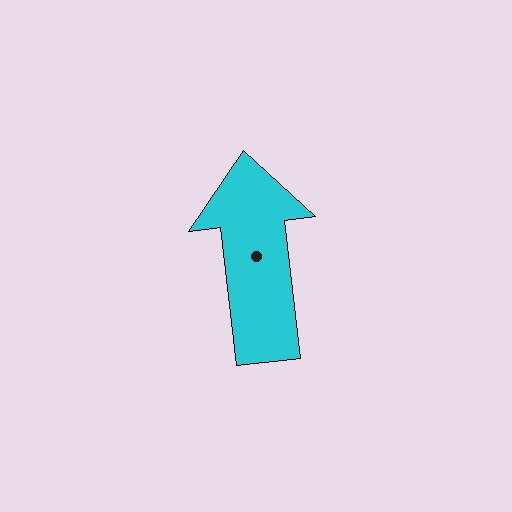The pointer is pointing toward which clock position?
Roughly 12 o'clock.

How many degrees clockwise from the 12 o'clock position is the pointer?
Approximately 353 degrees.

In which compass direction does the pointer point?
North.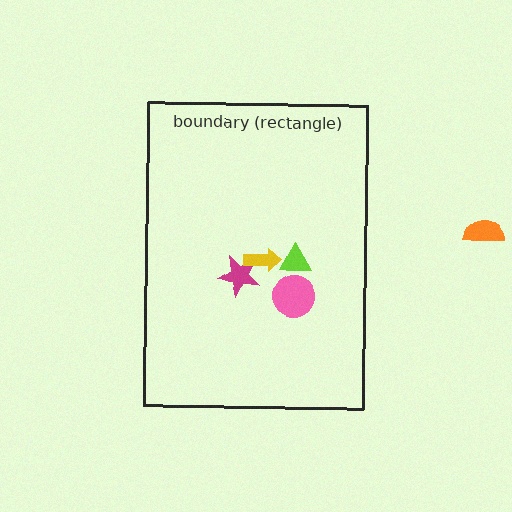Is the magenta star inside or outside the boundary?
Inside.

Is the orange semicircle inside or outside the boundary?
Outside.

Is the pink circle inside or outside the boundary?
Inside.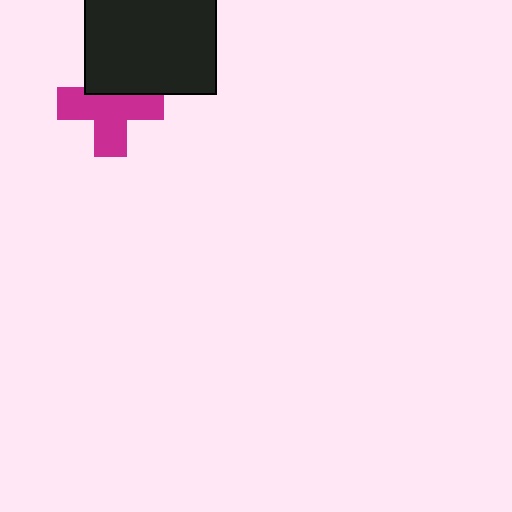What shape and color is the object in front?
The object in front is a black rectangle.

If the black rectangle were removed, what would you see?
You would see the complete magenta cross.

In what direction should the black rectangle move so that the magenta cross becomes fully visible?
The black rectangle should move up. That is the shortest direction to clear the overlap and leave the magenta cross fully visible.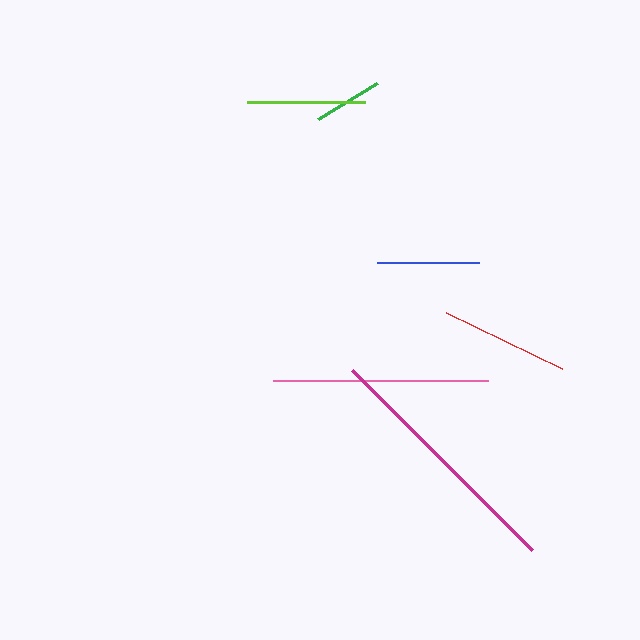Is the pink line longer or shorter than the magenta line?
The magenta line is longer than the pink line.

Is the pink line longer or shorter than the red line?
The pink line is longer than the red line.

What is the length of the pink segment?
The pink segment is approximately 215 pixels long.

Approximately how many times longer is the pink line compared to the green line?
The pink line is approximately 3.1 times the length of the green line.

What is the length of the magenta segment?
The magenta segment is approximately 255 pixels long.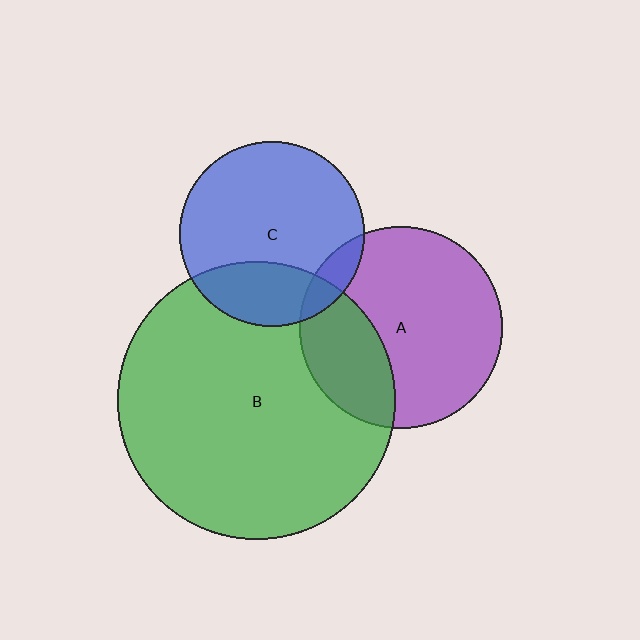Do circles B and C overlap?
Yes.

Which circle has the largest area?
Circle B (green).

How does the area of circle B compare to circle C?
Approximately 2.3 times.